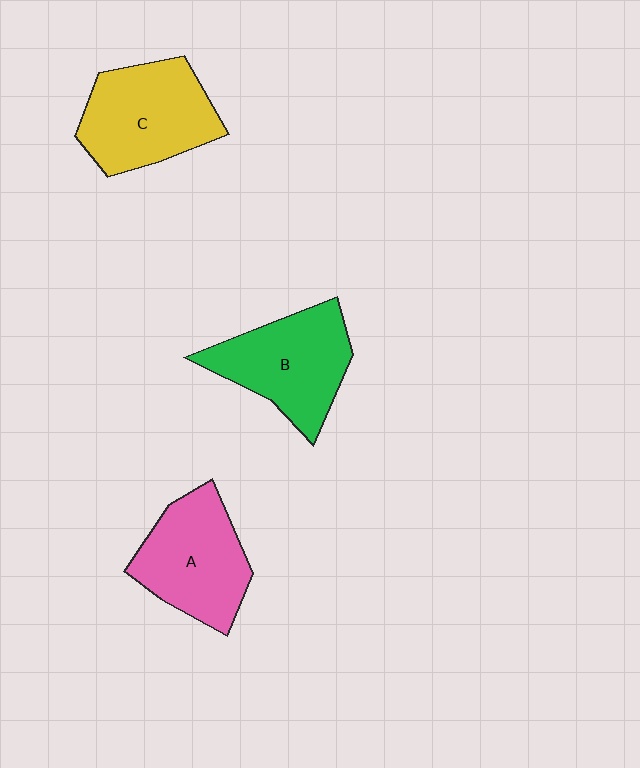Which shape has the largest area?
Shape C (yellow).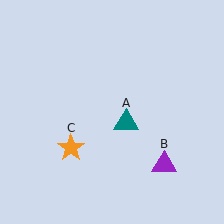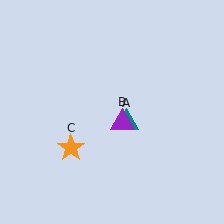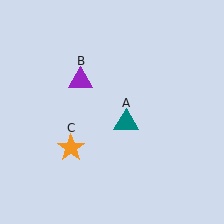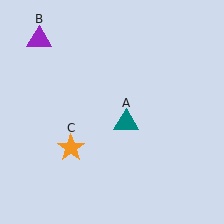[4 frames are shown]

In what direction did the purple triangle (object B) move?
The purple triangle (object B) moved up and to the left.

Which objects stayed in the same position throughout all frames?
Teal triangle (object A) and orange star (object C) remained stationary.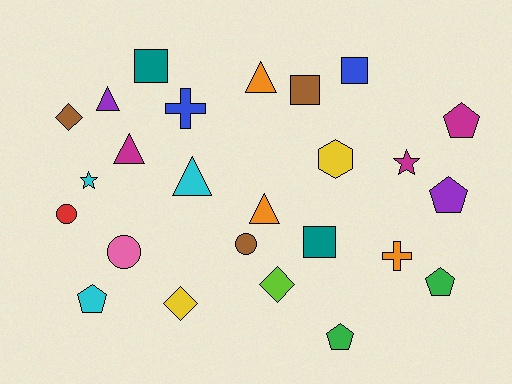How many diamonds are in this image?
There are 3 diamonds.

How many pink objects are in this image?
There is 1 pink object.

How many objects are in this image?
There are 25 objects.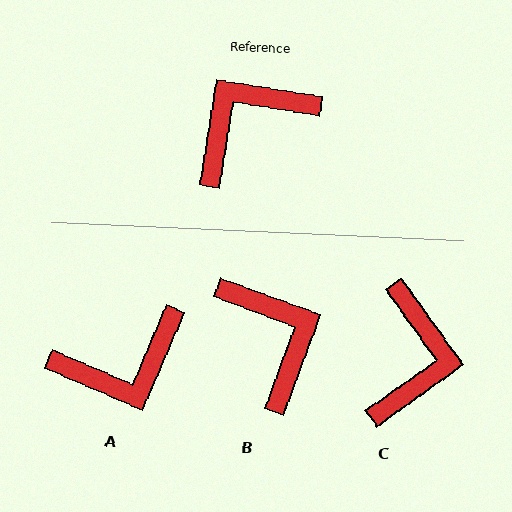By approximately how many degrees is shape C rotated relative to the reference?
Approximately 135 degrees clockwise.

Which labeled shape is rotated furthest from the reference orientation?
A, about 166 degrees away.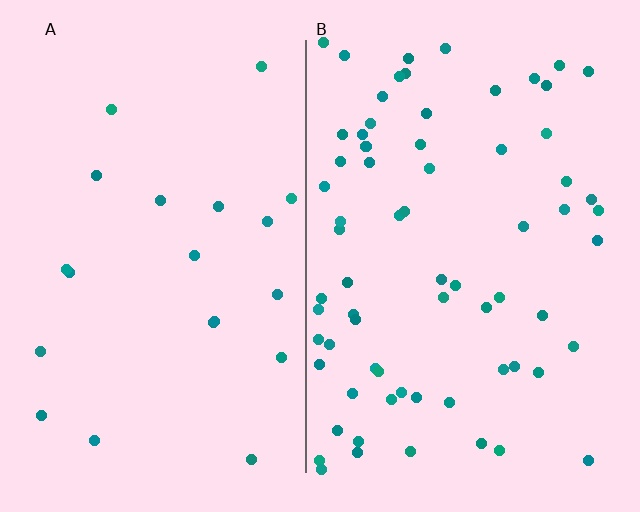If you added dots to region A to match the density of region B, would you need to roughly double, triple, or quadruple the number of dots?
Approximately triple.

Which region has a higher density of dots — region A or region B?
B (the right).